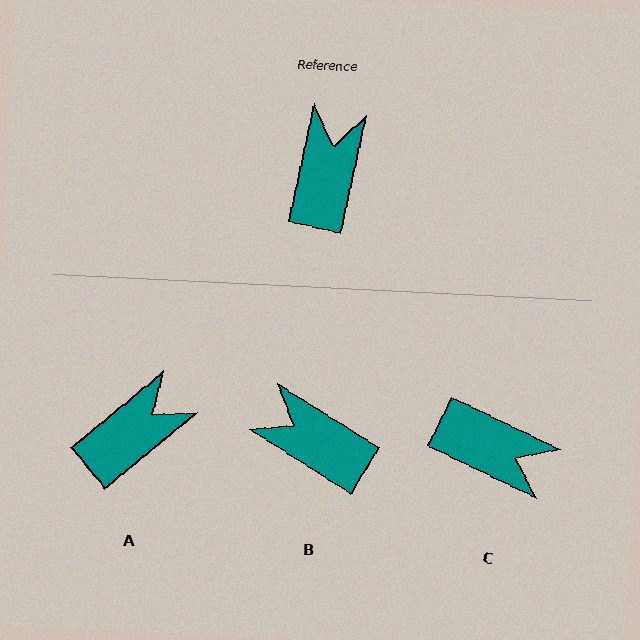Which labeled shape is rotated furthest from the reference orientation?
C, about 103 degrees away.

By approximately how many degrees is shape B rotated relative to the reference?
Approximately 70 degrees counter-clockwise.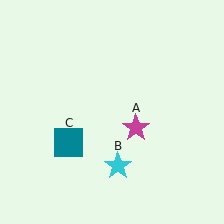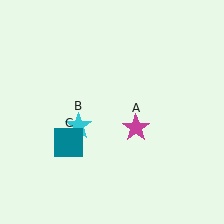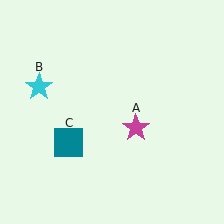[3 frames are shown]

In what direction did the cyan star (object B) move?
The cyan star (object B) moved up and to the left.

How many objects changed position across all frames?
1 object changed position: cyan star (object B).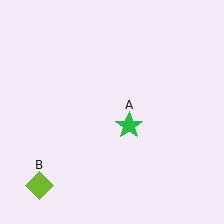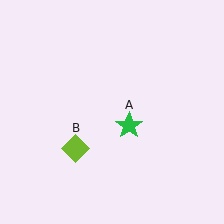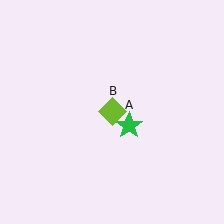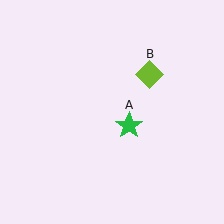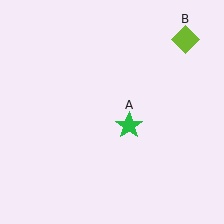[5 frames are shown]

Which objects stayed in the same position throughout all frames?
Green star (object A) remained stationary.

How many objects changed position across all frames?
1 object changed position: lime diamond (object B).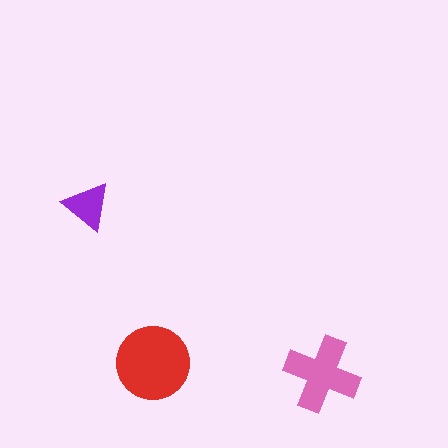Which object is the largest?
The red circle.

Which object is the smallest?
The purple triangle.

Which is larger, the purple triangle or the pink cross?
The pink cross.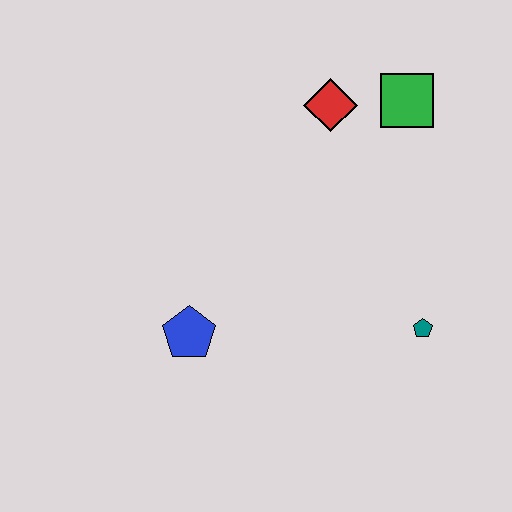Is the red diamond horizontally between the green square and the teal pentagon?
No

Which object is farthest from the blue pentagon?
The green square is farthest from the blue pentagon.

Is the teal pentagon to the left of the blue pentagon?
No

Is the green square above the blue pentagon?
Yes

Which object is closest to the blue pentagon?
The teal pentagon is closest to the blue pentagon.